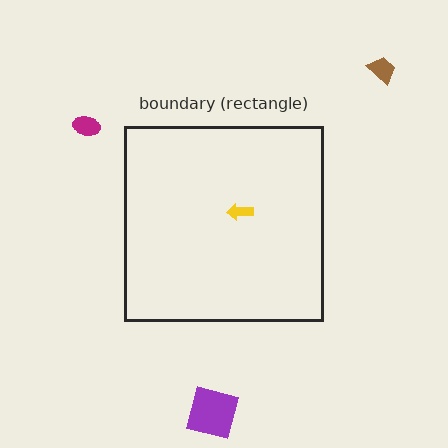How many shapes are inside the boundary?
1 inside, 3 outside.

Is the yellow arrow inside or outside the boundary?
Inside.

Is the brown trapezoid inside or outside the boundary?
Outside.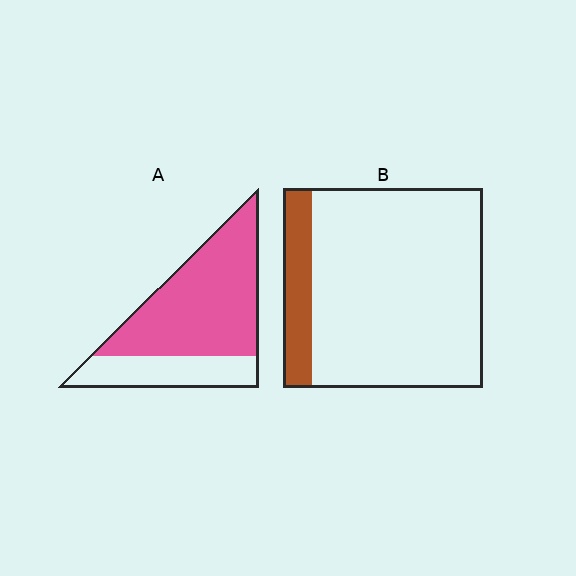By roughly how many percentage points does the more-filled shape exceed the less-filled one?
By roughly 55 percentage points (A over B).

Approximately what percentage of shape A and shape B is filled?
A is approximately 70% and B is approximately 15%.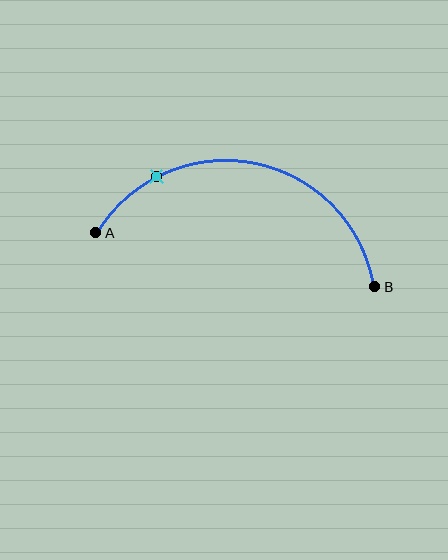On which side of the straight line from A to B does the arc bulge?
The arc bulges above the straight line connecting A and B.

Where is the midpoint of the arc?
The arc midpoint is the point on the curve farthest from the straight line joining A and B. It sits above that line.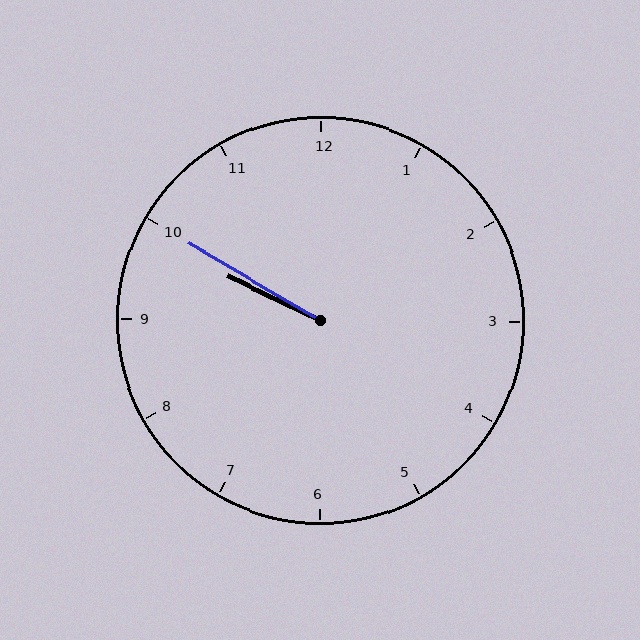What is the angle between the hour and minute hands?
Approximately 5 degrees.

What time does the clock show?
9:50.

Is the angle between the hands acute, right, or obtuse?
It is acute.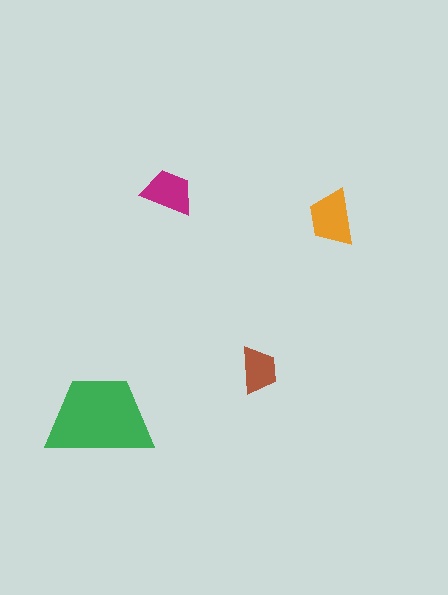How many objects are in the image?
There are 4 objects in the image.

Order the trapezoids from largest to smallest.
the green one, the orange one, the magenta one, the brown one.